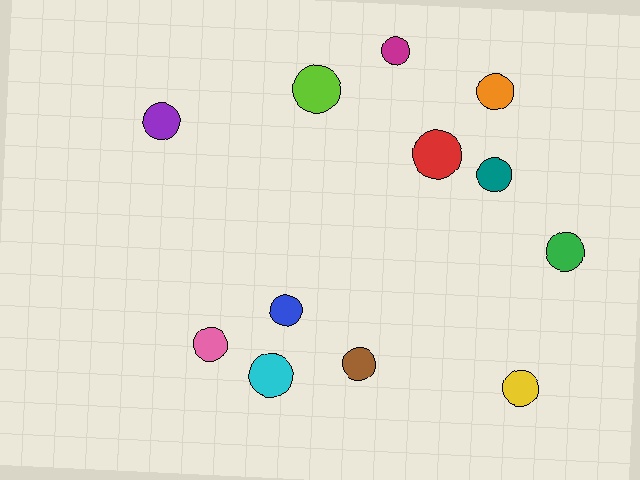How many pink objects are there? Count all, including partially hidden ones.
There is 1 pink object.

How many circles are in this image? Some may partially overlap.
There are 12 circles.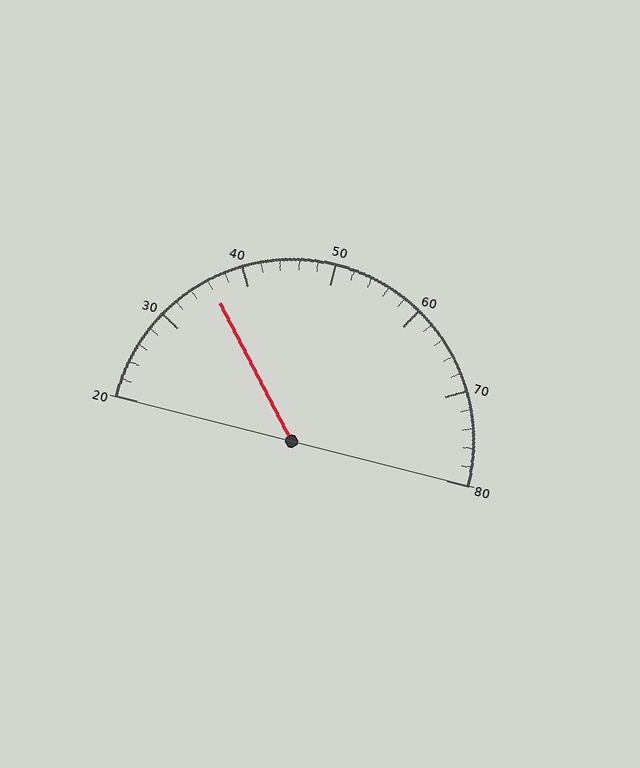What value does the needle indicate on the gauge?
The needle indicates approximately 36.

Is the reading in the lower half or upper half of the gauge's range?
The reading is in the lower half of the range (20 to 80).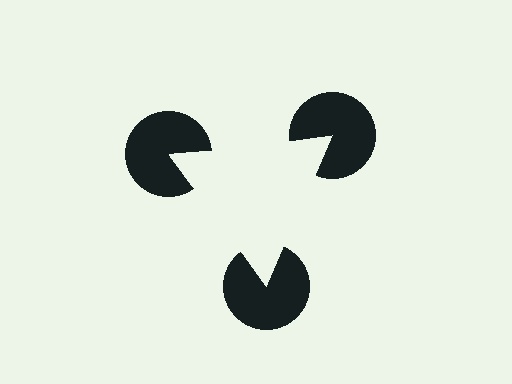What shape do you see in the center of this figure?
An illusory triangle — its edges are inferred from the aligned wedge cuts in the pac-man discs, not physically drawn.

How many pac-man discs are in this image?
There are 3 — one at each vertex of the illusory triangle.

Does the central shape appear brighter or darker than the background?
It typically appears slightly brighter than the background, even though no actual brightness change is drawn.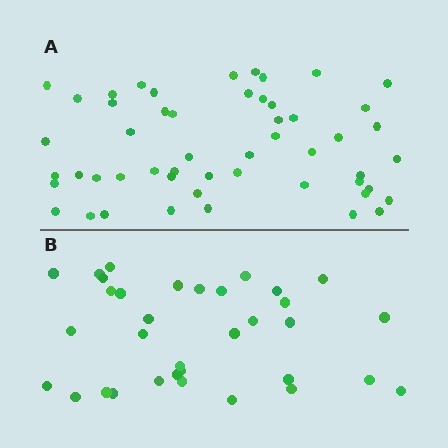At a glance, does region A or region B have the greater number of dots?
Region A (the top region) has more dots.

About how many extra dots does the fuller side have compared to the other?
Region A has approximately 20 more dots than region B.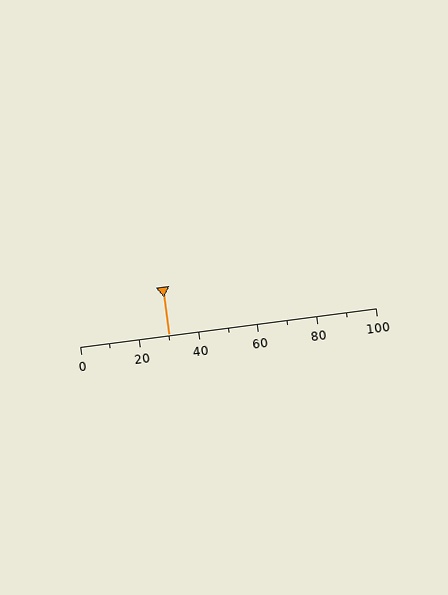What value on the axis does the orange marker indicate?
The marker indicates approximately 30.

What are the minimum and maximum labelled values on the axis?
The axis runs from 0 to 100.